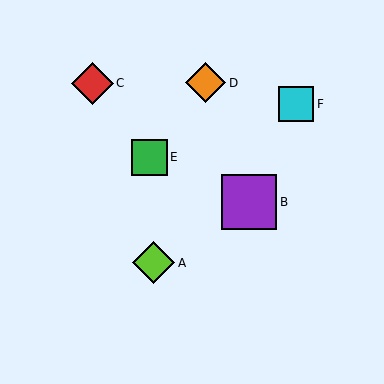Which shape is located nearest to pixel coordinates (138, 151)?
The green square (labeled E) at (150, 157) is nearest to that location.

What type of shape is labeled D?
Shape D is an orange diamond.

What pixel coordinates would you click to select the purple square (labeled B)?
Click at (249, 202) to select the purple square B.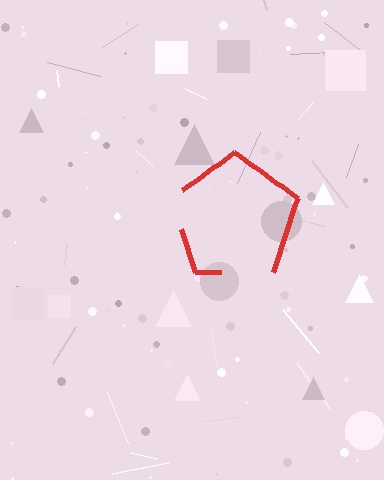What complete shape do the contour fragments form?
The contour fragments form a pentagon.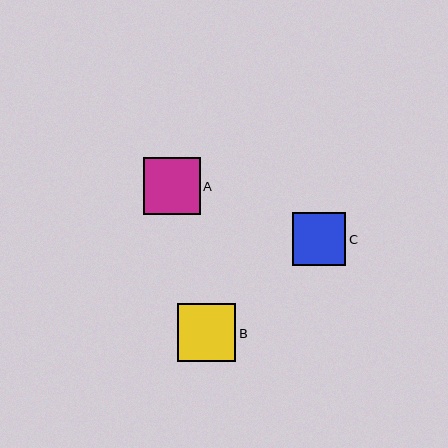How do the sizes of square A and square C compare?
Square A and square C are approximately the same size.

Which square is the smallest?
Square C is the smallest with a size of approximately 53 pixels.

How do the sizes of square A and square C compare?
Square A and square C are approximately the same size.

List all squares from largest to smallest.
From largest to smallest: B, A, C.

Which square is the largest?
Square B is the largest with a size of approximately 59 pixels.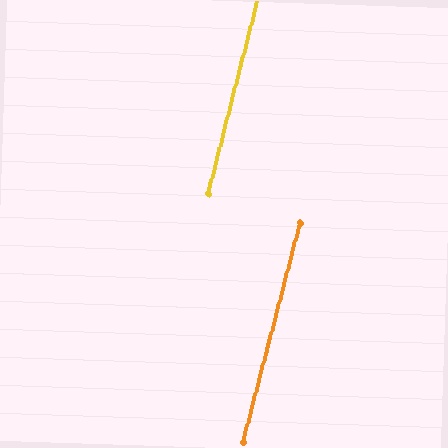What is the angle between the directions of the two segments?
Approximately 0 degrees.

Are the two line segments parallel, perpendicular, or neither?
Parallel — their directions differ by only 0.3°.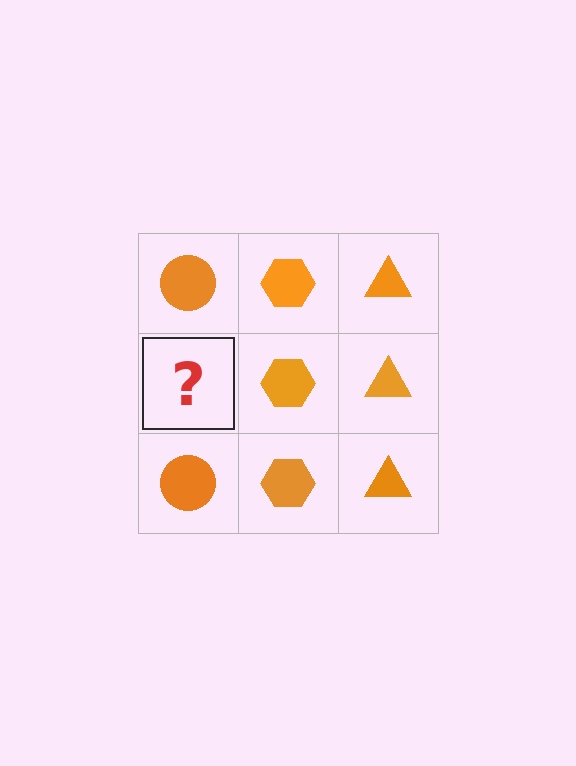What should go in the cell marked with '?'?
The missing cell should contain an orange circle.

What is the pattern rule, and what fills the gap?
The rule is that each column has a consistent shape. The gap should be filled with an orange circle.